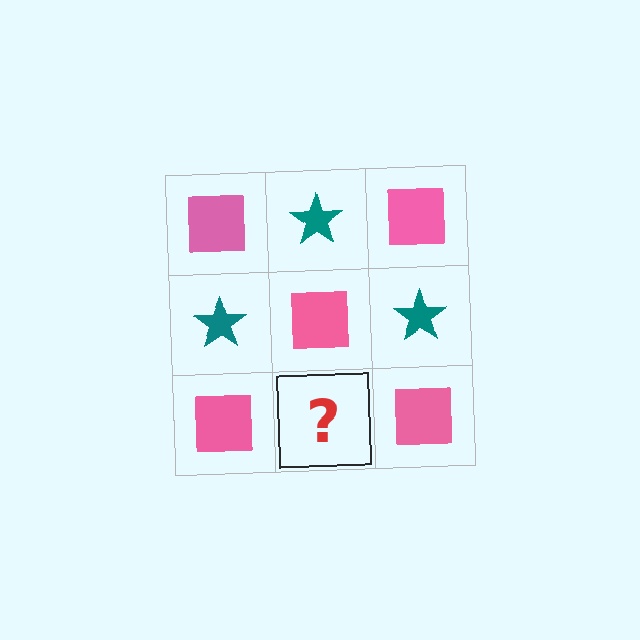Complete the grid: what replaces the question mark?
The question mark should be replaced with a teal star.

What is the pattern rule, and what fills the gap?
The rule is that it alternates pink square and teal star in a checkerboard pattern. The gap should be filled with a teal star.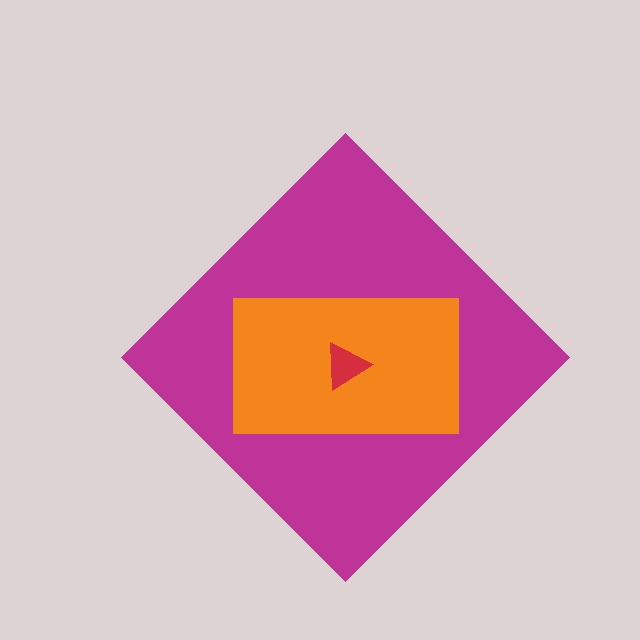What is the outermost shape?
The magenta diamond.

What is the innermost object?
The red triangle.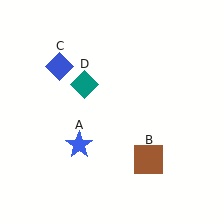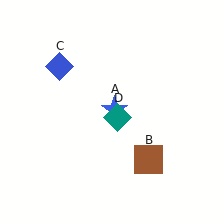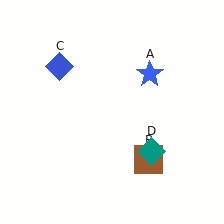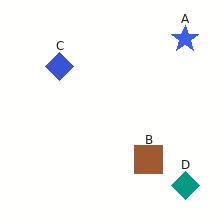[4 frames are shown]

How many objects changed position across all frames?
2 objects changed position: blue star (object A), teal diamond (object D).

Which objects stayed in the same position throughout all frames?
Brown square (object B) and blue diamond (object C) remained stationary.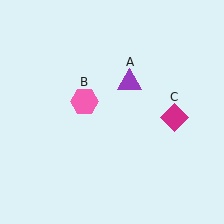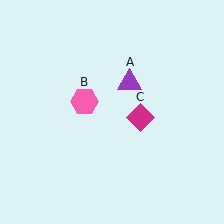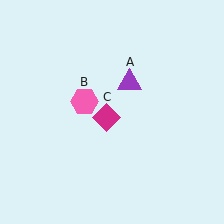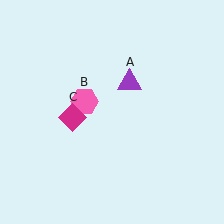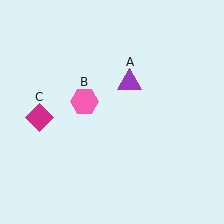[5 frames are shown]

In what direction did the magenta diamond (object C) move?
The magenta diamond (object C) moved left.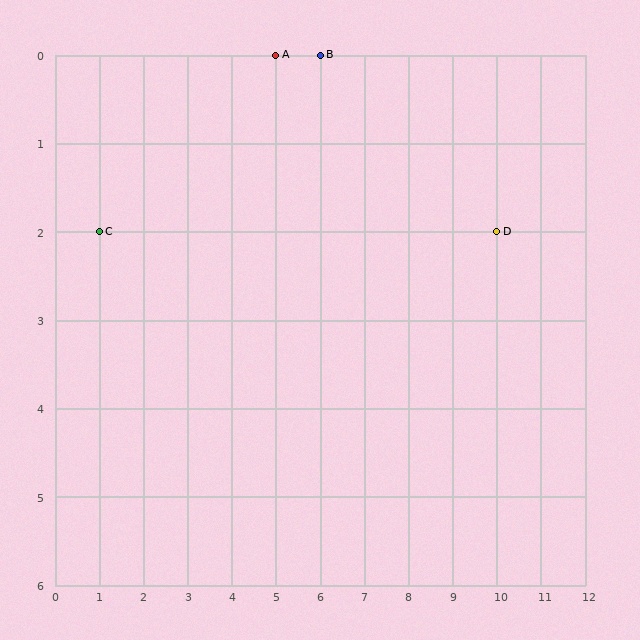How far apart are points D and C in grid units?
Points D and C are 9 columns apart.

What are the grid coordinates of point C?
Point C is at grid coordinates (1, 2).